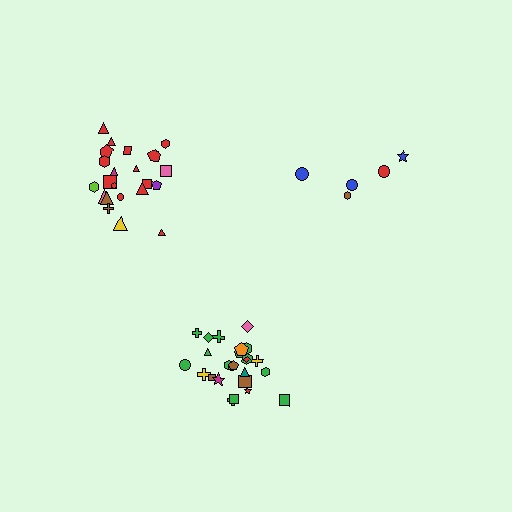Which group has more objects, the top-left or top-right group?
The top-left group.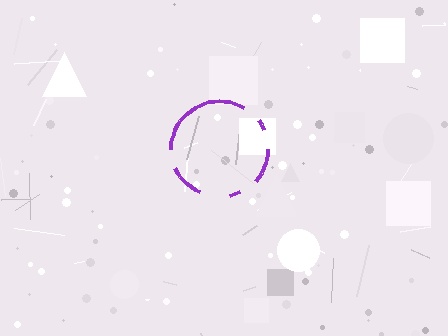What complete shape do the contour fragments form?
The contour fragments form a circle.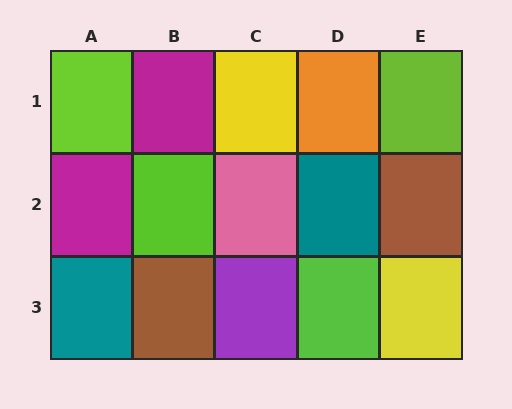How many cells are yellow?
2 cells are yellow.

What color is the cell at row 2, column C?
Pink.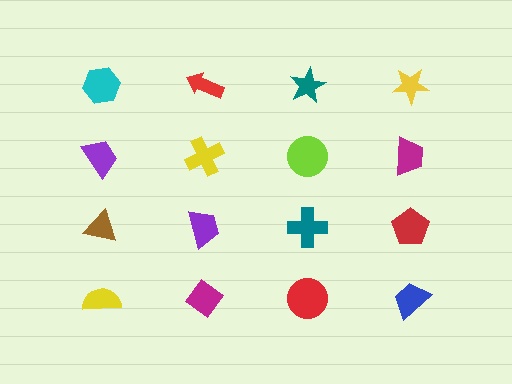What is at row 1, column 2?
A red arrow.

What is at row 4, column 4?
A blue trapezoid.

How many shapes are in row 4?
4 shapes.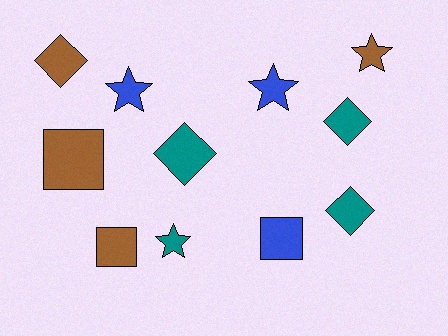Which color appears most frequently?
Teal, with 4 objects.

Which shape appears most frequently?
Diamond, with 4 objects.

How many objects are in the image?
There are 11 objects.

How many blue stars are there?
There are 2 blue stars.